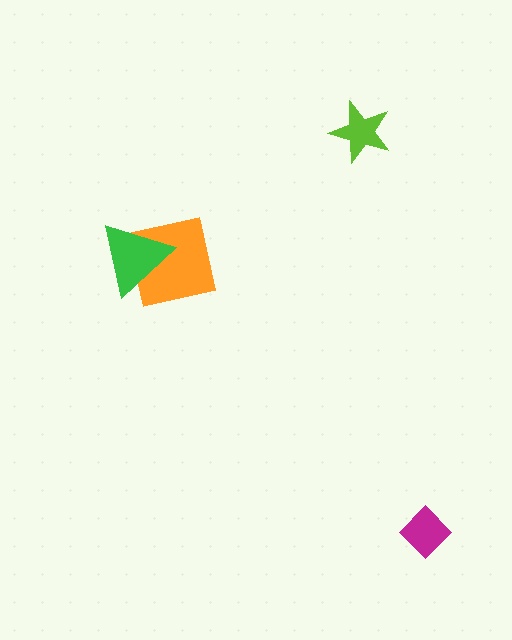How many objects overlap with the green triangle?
1 object overlaps with the green triangle.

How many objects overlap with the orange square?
1 object overlaps with the orange square.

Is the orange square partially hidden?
Yes, it is partially covered by another shape.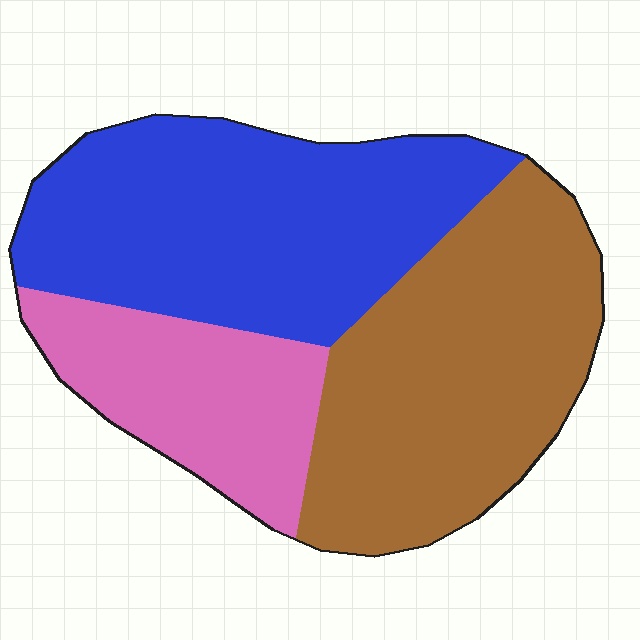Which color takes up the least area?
Pink, at roughly 20%.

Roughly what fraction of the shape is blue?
Blue takes up between a quarter and a half of the shape.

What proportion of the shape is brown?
Brown takes up about two fifths (2/5) of the shape.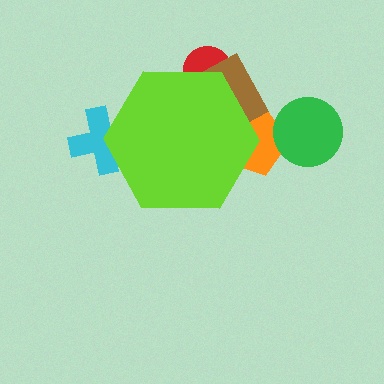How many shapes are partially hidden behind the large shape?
4 shapes are partially hidden.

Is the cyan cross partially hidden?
Yes, the cyan cross is partially hidden behind the lime hexagon.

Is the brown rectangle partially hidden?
Yes, the brown rectangle is partially hidden behind the lime hexagon.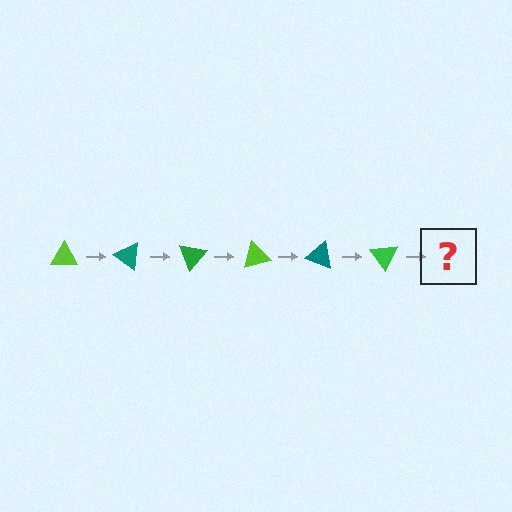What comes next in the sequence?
The next element should be a lime triangle, rotated 210 degrees from the start.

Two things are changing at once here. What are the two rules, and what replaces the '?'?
The two rules are that it rotates 35 degrees each step and the color cycles through lime, teal, and green. The '?' should be a lime triangle, rotated 210 degrees from the start.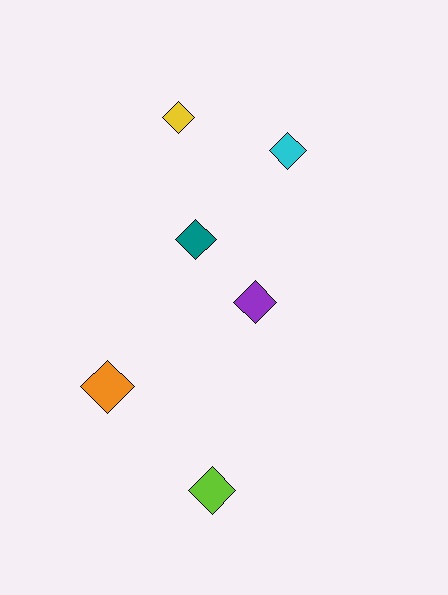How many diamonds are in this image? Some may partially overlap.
There are 6 diamonds.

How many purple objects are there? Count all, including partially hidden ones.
There is 1 purple object.